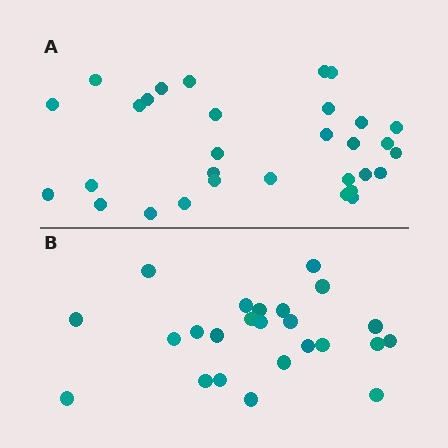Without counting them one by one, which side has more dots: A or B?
Region A (the top region) has more dots.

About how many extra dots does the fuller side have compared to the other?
Region A has roughly 8 or so more dots than region B.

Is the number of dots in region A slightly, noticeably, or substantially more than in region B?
Region A has noticeably more, but not dramatically so. The ratio is roughly 1.3 to 1.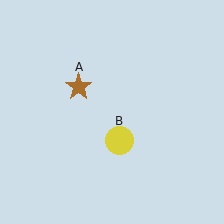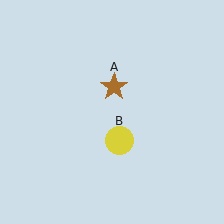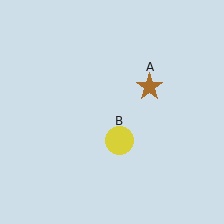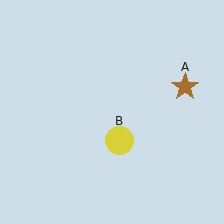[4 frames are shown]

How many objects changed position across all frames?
1 object changed position: brown star (object A).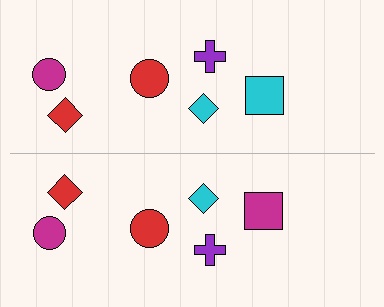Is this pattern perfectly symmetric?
No, the pattern is not perfectly symmetric. The magenta square on the bottom side breaks the symmetry — its mirror counterpart is cyan.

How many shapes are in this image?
There are 12 shapes in this image.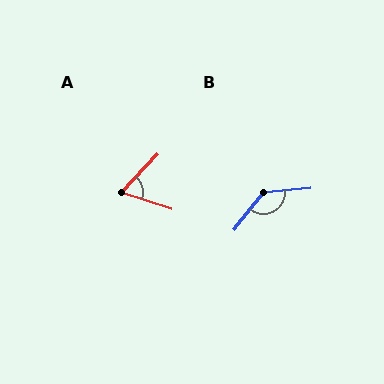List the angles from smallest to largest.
A (66°), B (133°).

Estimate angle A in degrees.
Approximately 66 degrees.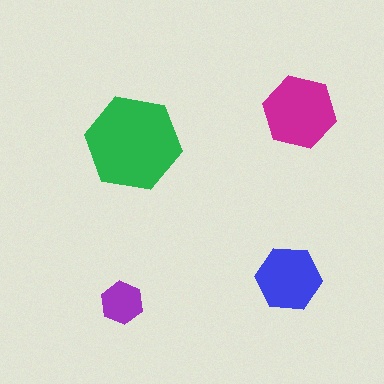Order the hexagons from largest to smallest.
the green one, the magenta one, the blue one, the purple one.